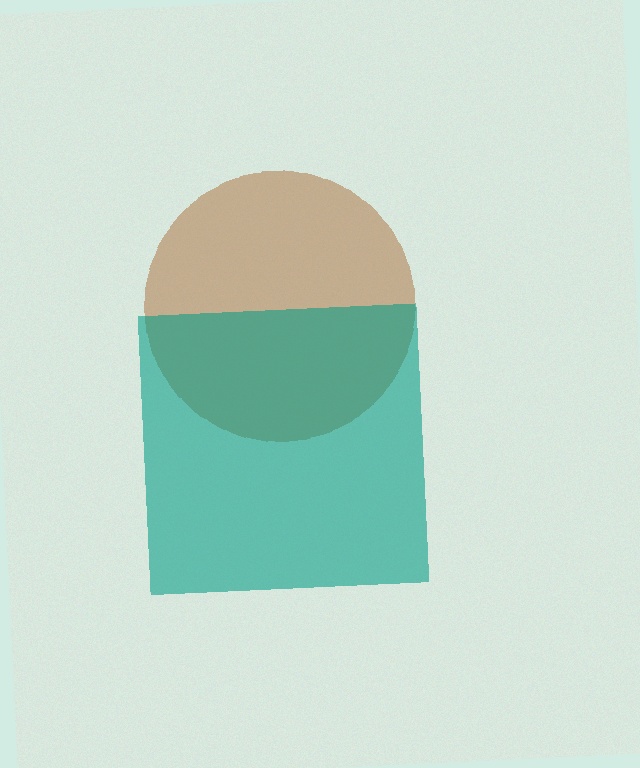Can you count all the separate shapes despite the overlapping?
Yes, there are 2 separate shapes.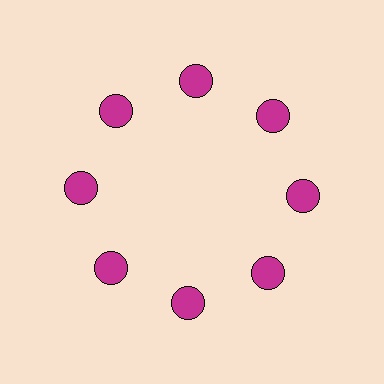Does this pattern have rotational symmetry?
Yes, this pattern has 8-fold rotational symmetry. It looks the same after rotating 45 degrees around the center.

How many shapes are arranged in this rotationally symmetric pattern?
There are 8 shapes, arranged in 8 groups of 1.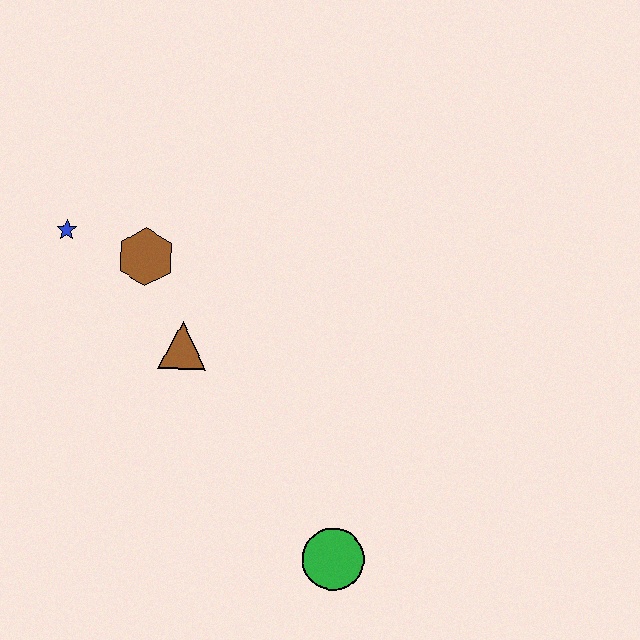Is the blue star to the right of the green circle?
No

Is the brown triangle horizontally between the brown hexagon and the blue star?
No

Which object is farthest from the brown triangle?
The green circle is farthest from the brown triangle.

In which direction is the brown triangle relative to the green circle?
The brown triangle is above the green circle.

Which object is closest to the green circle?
The brown triangle is closest to the green circle.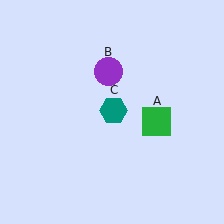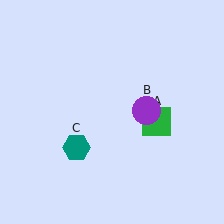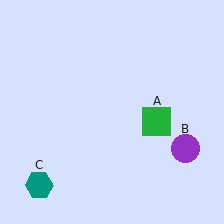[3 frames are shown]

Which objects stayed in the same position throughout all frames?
Green square (object A) remained stationary.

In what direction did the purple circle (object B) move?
The purple circle (object B) moved down and to the right.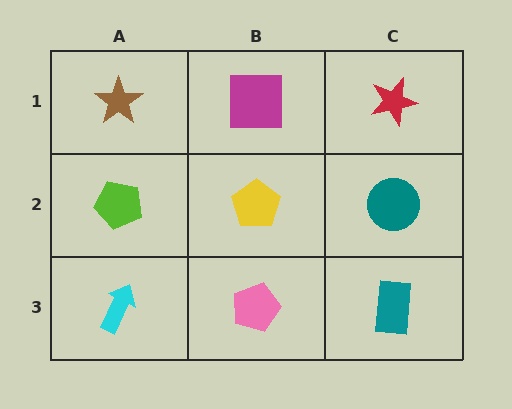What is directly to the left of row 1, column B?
A brown star.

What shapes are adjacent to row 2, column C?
A red star (row 1, column C), a teal rectangle (row 3, column C), a yellow pentagon (row 2, column B).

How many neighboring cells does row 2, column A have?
3.